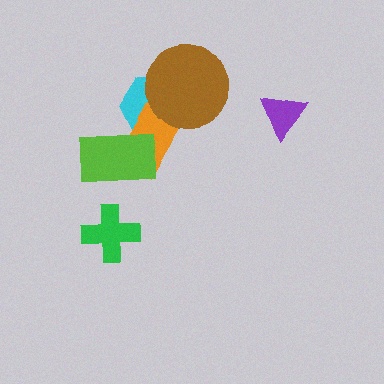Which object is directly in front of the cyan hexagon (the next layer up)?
The orange rectangle is directly in front of the cyan hexagon.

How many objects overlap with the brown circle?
2 objects overlap with the brown circle.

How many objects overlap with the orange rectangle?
3 objects overlap with the orange rectangle.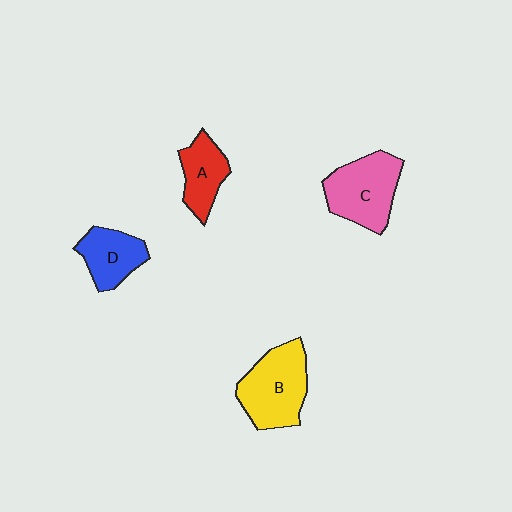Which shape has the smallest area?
Shape A (red).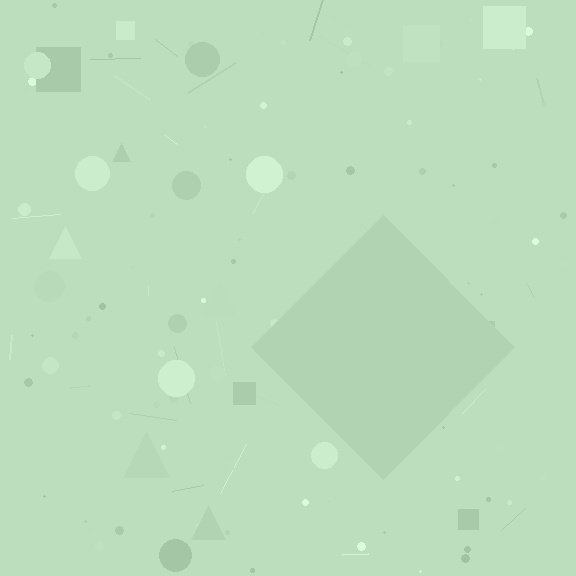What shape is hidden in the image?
A diamond is hidden in the image.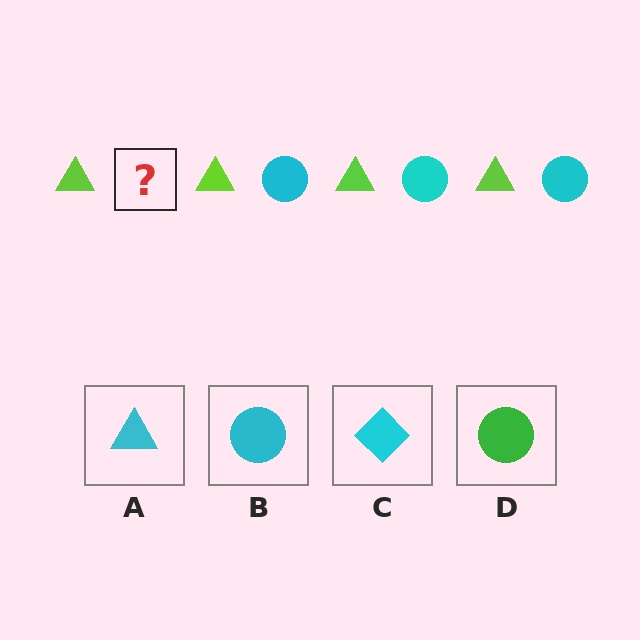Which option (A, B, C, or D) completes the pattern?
B.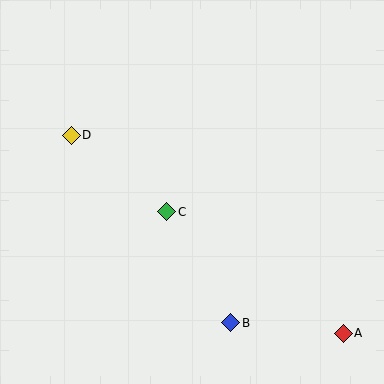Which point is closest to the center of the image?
Point C at (167, 212) is closest to the center.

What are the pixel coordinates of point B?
Point B is at (231, 323).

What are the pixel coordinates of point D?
Point D is at (71, 135).